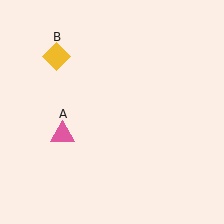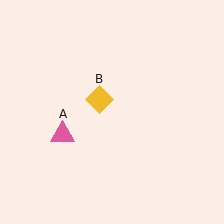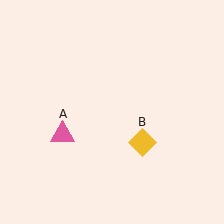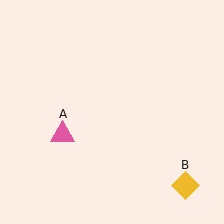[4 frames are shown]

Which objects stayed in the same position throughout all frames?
Pink triangle (object A) remained stationary.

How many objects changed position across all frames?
1 object changed position: yellow diamond (object B).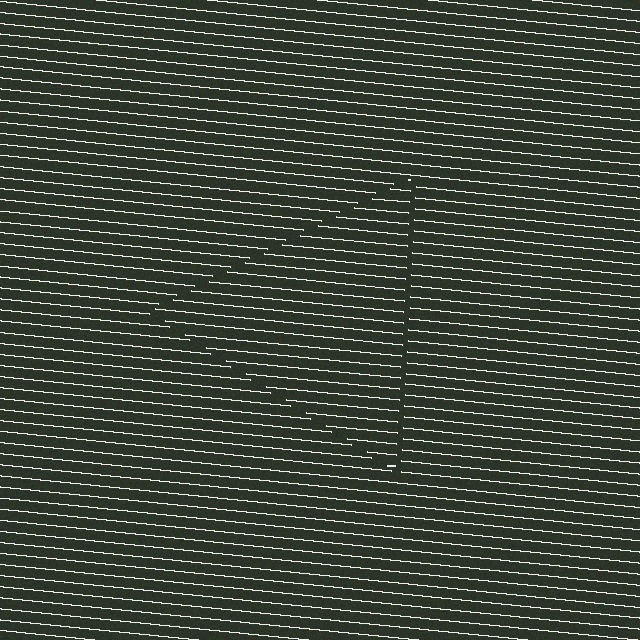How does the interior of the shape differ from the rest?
The interior of the shape contains the same grating, shifted by half a period — the contour is defined by the phase discontinuity where line-ends from the inner and outer gratings abut.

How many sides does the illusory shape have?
3 sides — the line-ends trace a triangle.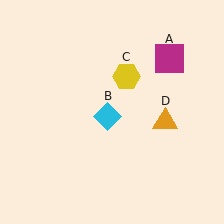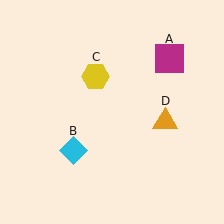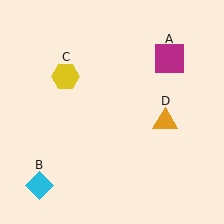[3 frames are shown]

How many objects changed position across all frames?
2 objects changed position: cyan diamond (object B), yellow hexagon (object C).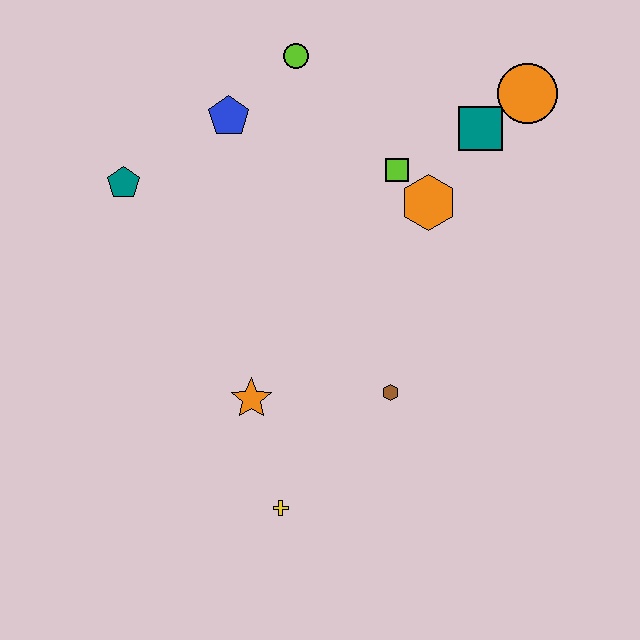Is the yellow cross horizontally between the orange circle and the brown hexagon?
No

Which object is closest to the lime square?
The orange hexagon is closest to the lime square.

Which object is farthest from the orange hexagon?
The yellow cross is farthest from the orange hexagon.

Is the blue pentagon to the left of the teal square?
Yes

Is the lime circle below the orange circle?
No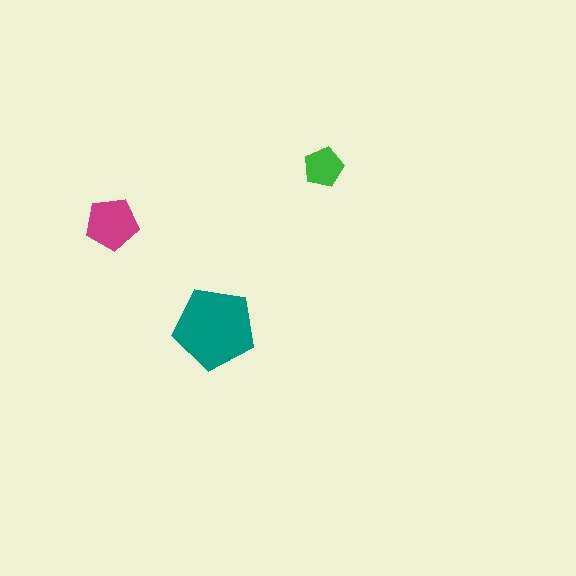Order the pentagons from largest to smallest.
the teal one, the magenta one, the green one.